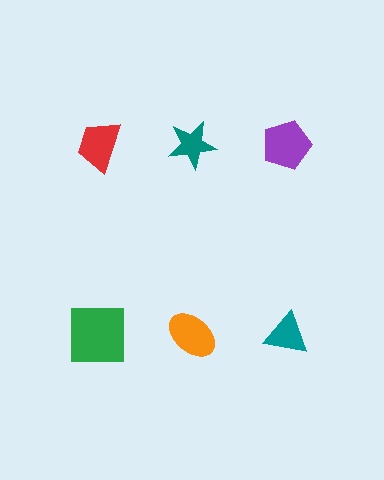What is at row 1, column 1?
A red trapezoid.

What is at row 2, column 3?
A teal triangle.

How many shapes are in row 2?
3 shapes.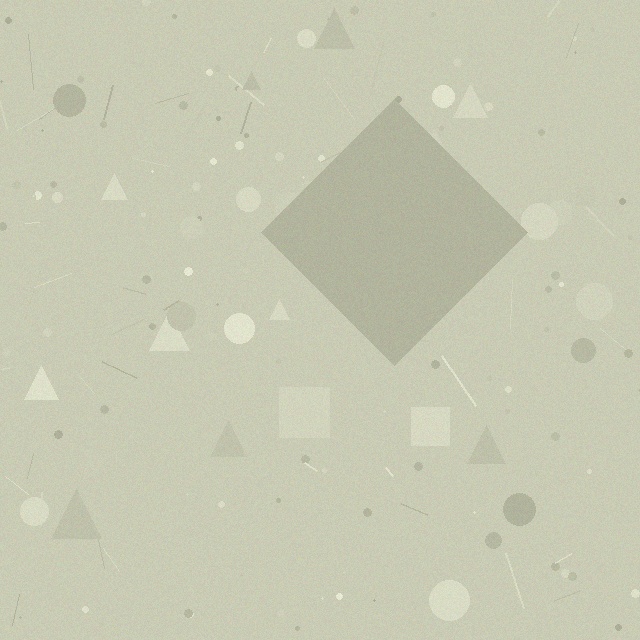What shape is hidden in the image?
A diamond is hidden in the image.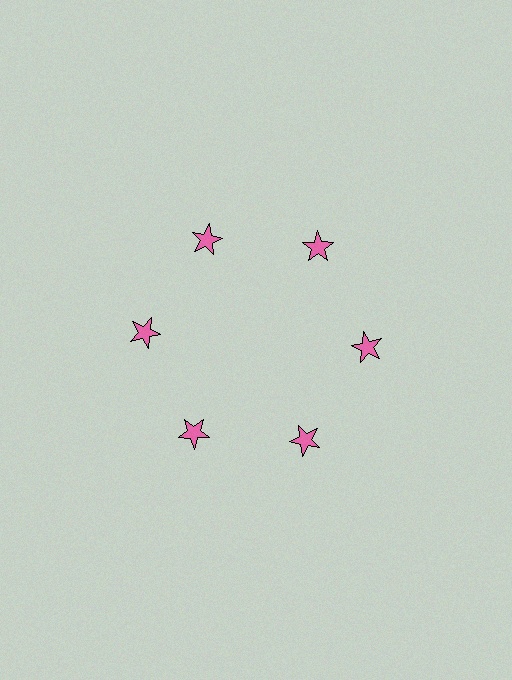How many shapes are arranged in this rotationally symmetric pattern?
There are 6 shapes, arranged in 6 groups of 1.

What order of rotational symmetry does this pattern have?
This pattern has 6-fold rotational symmetry.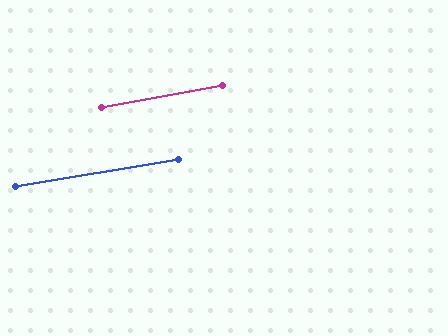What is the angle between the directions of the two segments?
Approximately 1 degree.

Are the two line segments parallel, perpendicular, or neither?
Parallel — their directions differ by only 1.0°.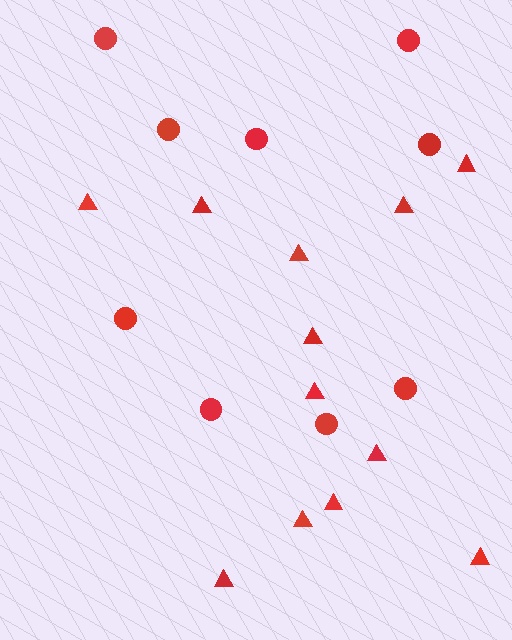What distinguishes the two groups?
There are 2 groups: one group of circles (9) and one group of triangles (12).